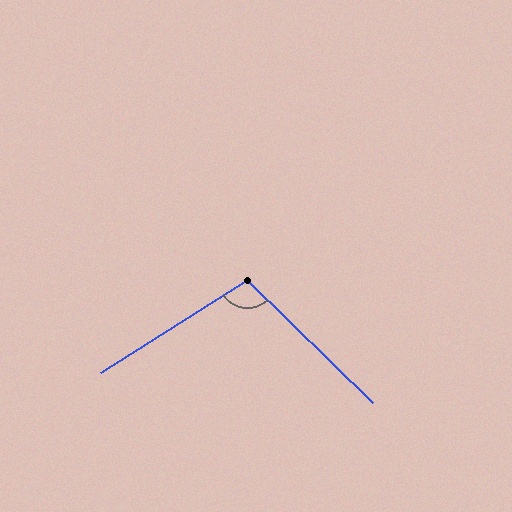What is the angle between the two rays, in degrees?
Approximately 103 degrees.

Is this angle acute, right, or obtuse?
It is obtuse.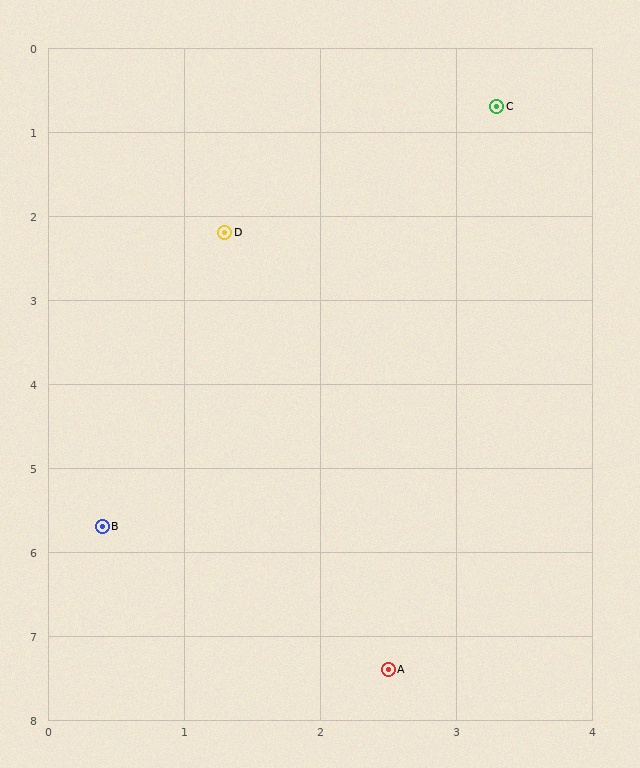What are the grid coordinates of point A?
Point A is at approximately (2.5, 7.4).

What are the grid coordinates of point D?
Point D is at approximately (1.3, 2.2).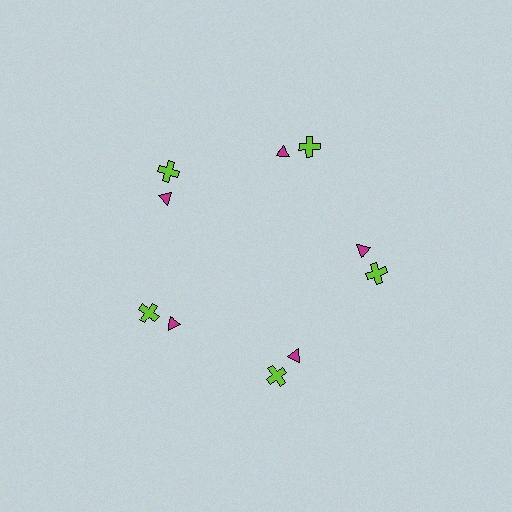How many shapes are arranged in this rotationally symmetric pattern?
There are 10 shapes, arranged in 5 groups of 2.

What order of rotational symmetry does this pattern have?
This pattern has 5-fold rotational symmetry.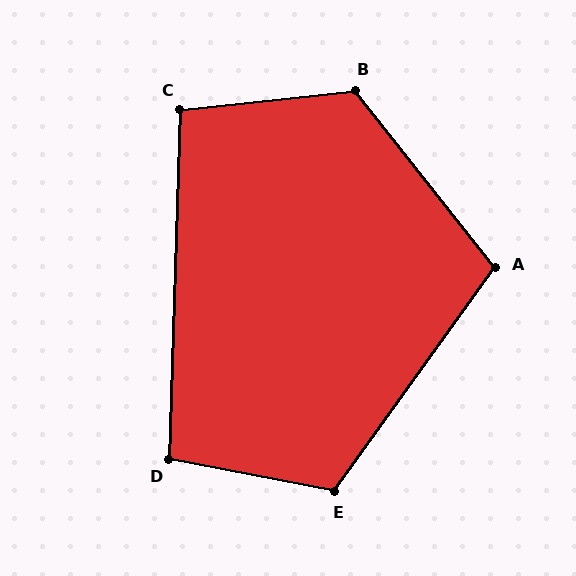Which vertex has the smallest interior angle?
C, at approximately 98 degrees.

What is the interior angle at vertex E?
Approximately 115 degrees (obtuse).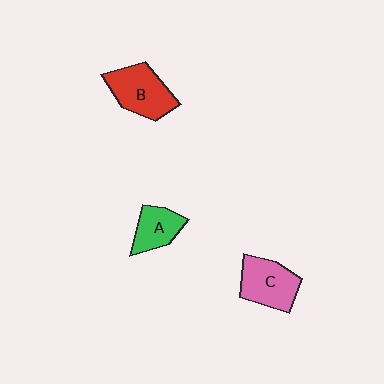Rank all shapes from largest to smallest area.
From largest to smallest: B (red), C (pink), A (green).